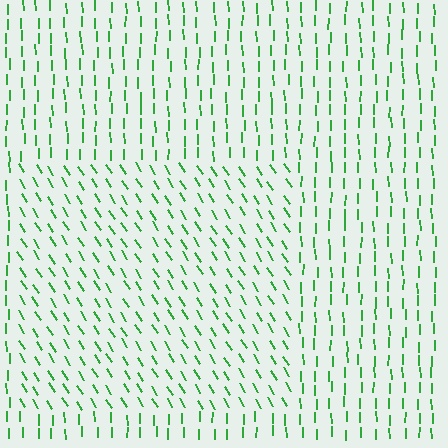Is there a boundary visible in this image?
Yes, there is a texture boundary formed by a change in line orientation.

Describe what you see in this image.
The image is filled with small green line segments. A rectangle region in the image has lines oriented differently from the surrounding lines, creating a visible texture boundary.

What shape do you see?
I see a rectangle.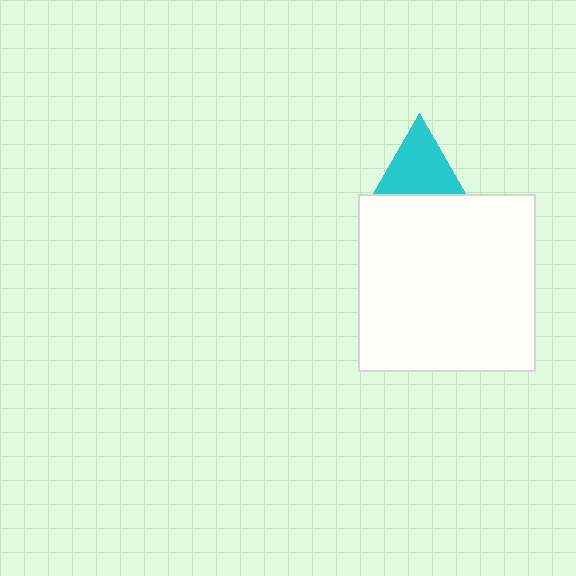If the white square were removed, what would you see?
You would see the complete cyan triangle.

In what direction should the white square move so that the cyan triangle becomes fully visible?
The white square should move down. That is the shortest direction to clear the overlap and leave the cyan triangle fully visible.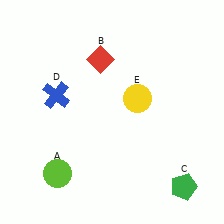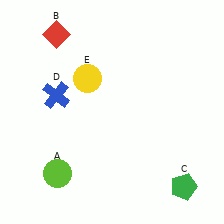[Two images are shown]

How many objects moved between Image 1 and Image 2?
2 objects moved between the two images.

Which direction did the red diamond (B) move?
The red diamond (B) moved left.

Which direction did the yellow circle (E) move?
The yellow circle (E) moved left.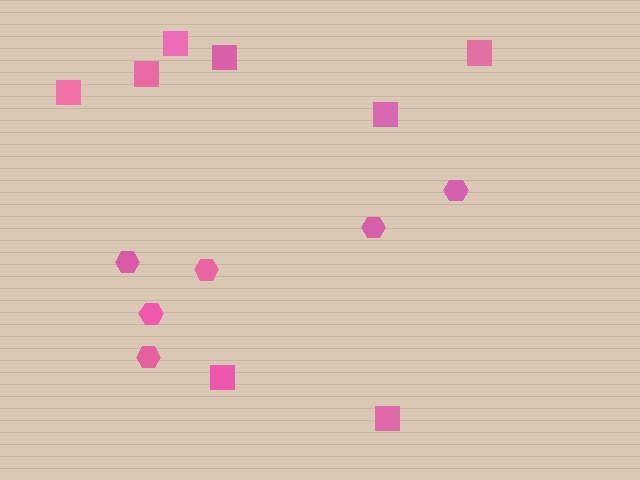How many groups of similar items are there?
There are 2 groups: one group of hexagons (6) and one group of squares (8).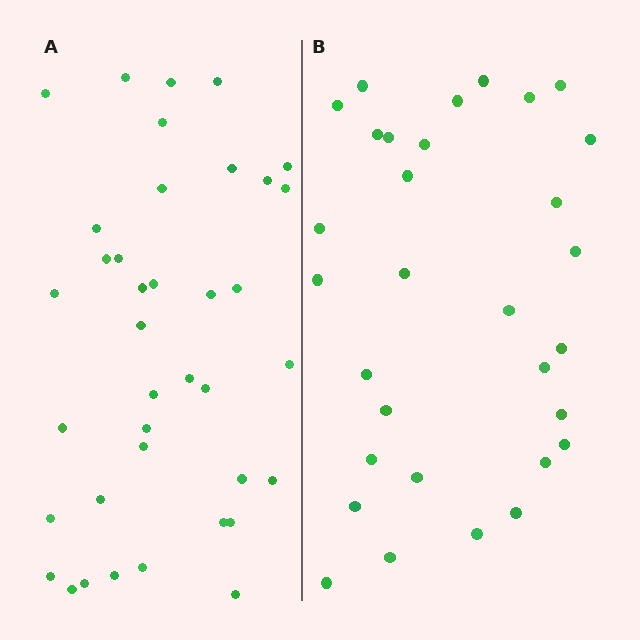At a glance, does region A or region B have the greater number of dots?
Region A (the left region) has more dots.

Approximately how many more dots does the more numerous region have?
Region A has roughly 8 or so more dots than region B.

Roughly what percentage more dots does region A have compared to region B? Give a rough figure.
About 25% more.